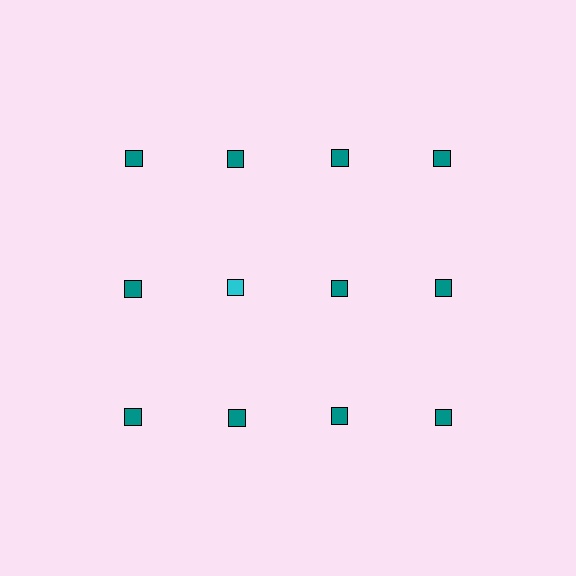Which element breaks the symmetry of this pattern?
The cyan square in the second row, second from left column breaks the symmetry. All other shapes are teal squares.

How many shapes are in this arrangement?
There are 12 shapes arranged in a grid pattern.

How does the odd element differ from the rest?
It has a different color: cyan instead of teal.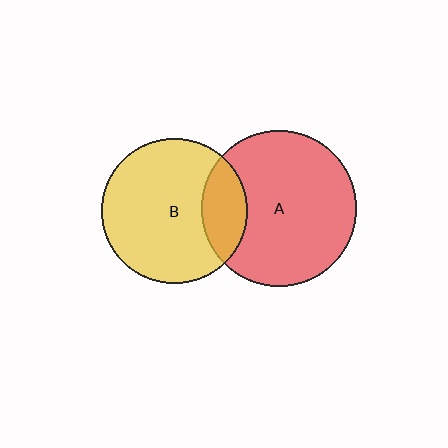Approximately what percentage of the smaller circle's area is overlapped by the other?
Approximately 20%.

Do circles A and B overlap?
Yes.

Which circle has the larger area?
Circle A (red).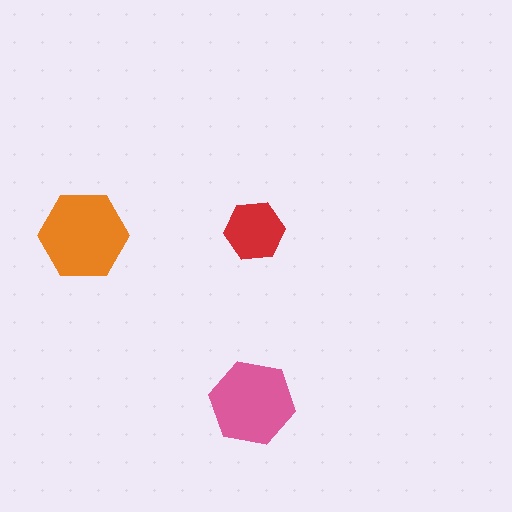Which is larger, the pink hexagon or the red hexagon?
The pink one.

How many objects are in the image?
There are 3 objects in the image.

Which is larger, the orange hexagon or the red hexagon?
The orange one.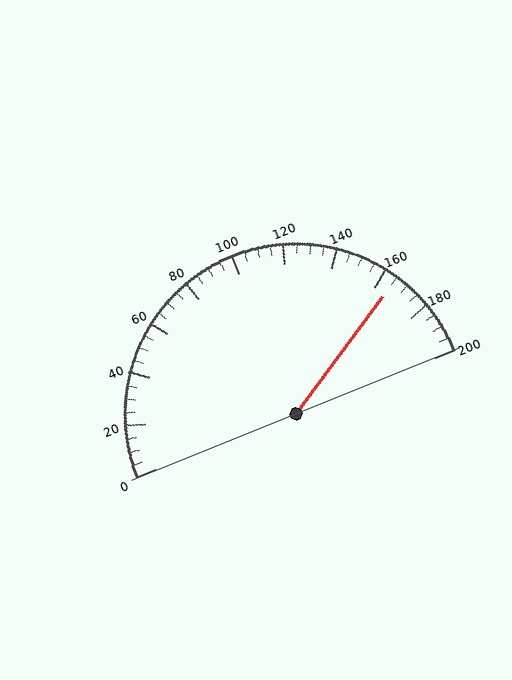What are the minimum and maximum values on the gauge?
The gauge ranges from 0 to 200.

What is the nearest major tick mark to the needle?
The nearest major tick mark is 160.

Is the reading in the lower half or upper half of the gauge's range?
The reading is in the upper half of the range (0 to 200).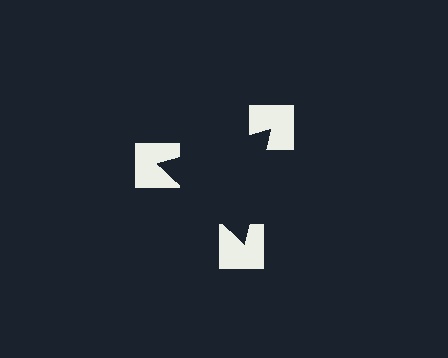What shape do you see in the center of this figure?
An illusory triangle — its edges are inferred from the aligned wedge cuts in the notched squares, not physically drawn.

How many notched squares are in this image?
There are 3 — one at each vertex of the illusory triangle.